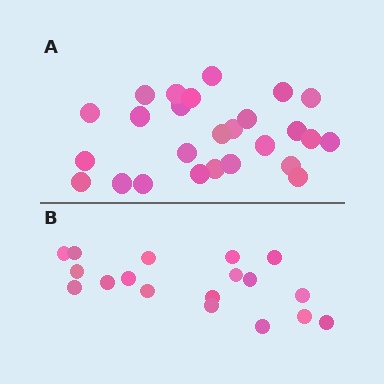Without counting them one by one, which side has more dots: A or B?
Region A (the top region) has more dots.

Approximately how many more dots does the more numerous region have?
Region A has roughly 8 or so more dots than region B.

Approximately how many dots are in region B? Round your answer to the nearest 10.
About 20 dots. (The exact count is 18, which rounds to 20.)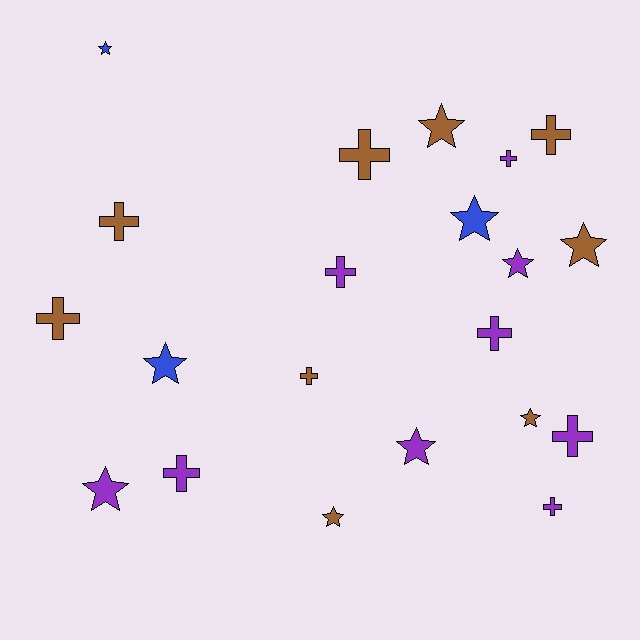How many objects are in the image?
There are 21 objects.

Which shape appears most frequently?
Cross, with 11 objects.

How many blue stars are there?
There are 3 blue stars.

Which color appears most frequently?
Brown, with 9 objects.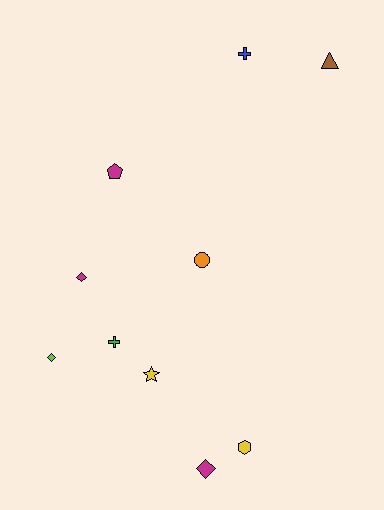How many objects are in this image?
There are 10 objects.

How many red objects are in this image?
There are no red objects.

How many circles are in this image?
There is 1 circle.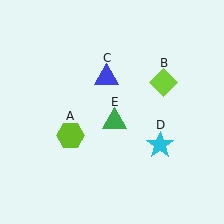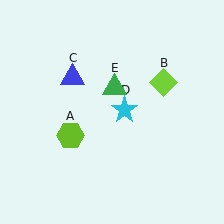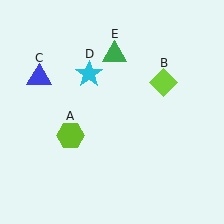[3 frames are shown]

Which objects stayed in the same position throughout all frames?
Lime hexagon (object A) and lime diamond (object B) remained stationary.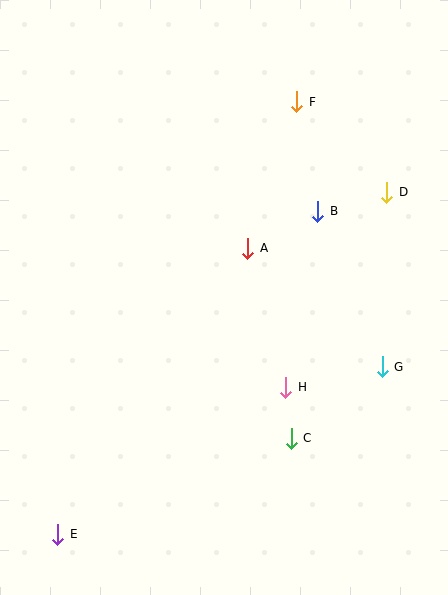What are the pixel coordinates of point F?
Point F is at (297, 102).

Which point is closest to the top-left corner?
Point F is closest to the top-left corner.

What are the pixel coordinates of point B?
Point B is at (318, 211).